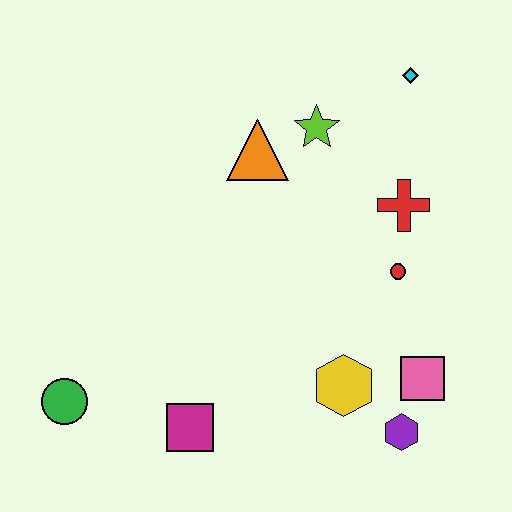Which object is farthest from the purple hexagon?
The cyan diamond is farthest from the purple hexagon.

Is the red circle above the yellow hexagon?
Yes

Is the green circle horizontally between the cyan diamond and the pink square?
No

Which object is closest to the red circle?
The red cross is closest to the red circle.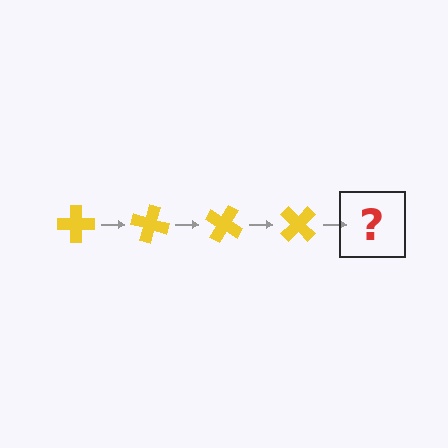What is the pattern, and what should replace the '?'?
The pattern is that the cross rotates 15 degrees each step. The '?' should be a yellow cross rotated 60 degrees.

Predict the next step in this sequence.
The next step is a yellow cross rotated 60 degrees.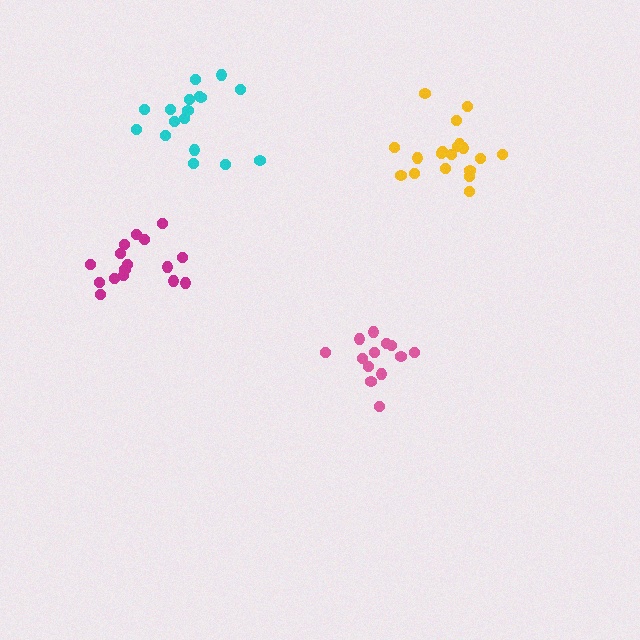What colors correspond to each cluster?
The clusters are colored: magenta, pink, yellow, cyan.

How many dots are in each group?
Group 1: 16 dots, Group 2: 13 dots, Group 3: 19 dots, Group 4: 17 dots (65 total).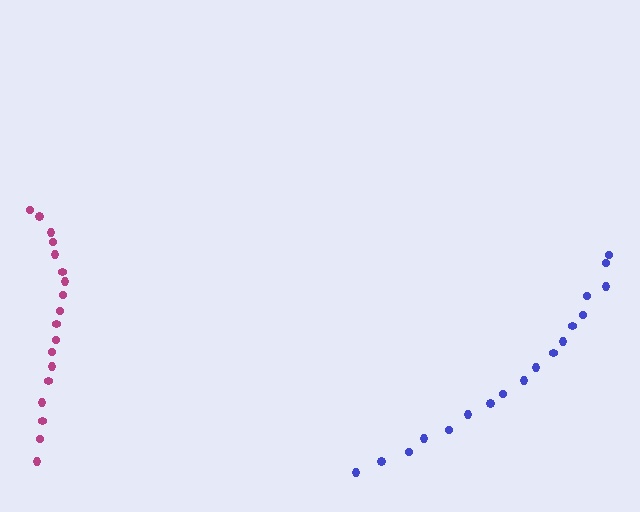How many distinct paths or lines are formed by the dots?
There are 2 distinct paths.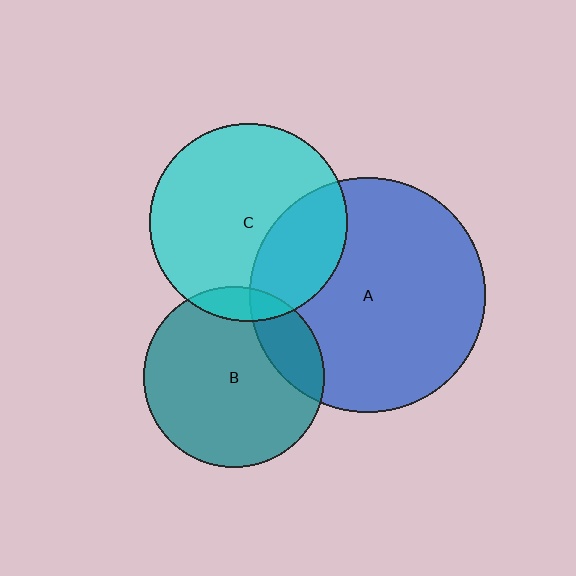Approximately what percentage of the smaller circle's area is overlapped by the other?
Approximately 30%.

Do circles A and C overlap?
Yes.